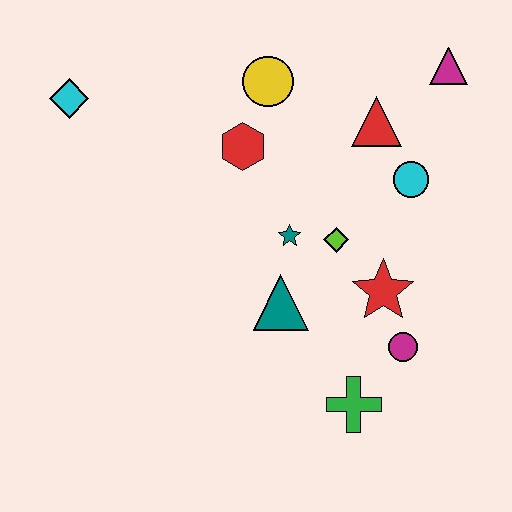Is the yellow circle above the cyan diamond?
Yes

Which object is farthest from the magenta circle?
The cyan diamond is farthest from the magenta circle.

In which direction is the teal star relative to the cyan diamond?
The teal star is to the right of the cyan diamond.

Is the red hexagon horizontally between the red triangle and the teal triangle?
No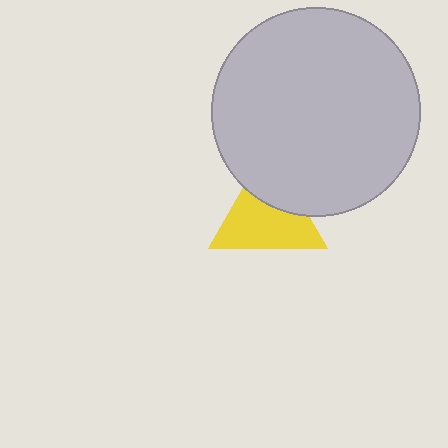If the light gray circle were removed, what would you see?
You would see the complete yellow triangle.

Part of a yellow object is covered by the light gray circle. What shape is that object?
It is a triangle.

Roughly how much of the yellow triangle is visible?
Most of it is visible (roughly 67%).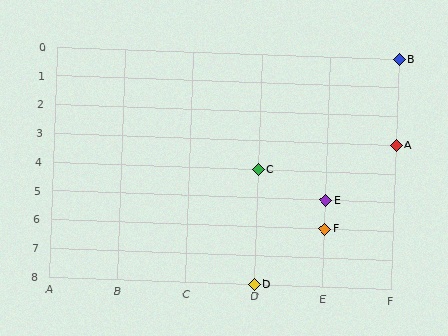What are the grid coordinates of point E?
Point E is at grid coordinates (E, 5).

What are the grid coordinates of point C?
Point C is at grid coordinates (D, 4).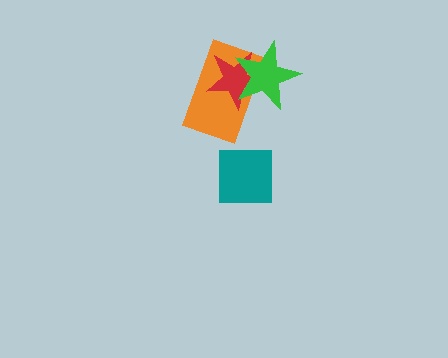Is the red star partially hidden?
Yes, it is partially covered by another shape.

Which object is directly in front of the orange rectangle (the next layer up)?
The red star is directly in front of the orange rectangle.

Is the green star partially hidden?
No, no other shape covers it.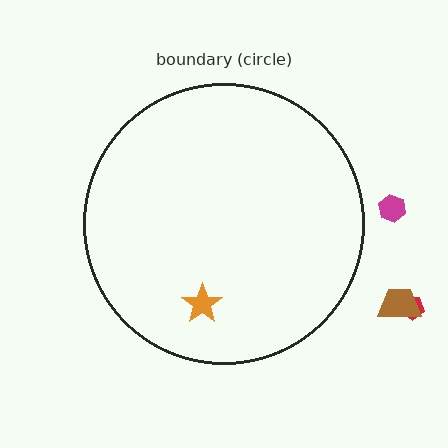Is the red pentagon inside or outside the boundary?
Outside.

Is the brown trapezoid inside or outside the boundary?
Outside.